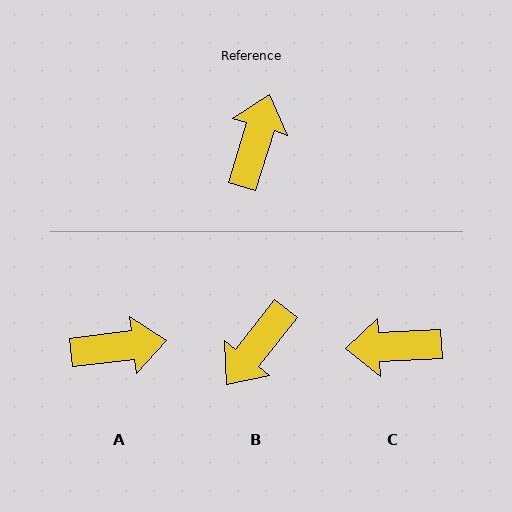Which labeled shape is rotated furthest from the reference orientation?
B, about 159 degrees away.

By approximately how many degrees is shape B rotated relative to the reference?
Approximately 159 degrees counter-clockwise.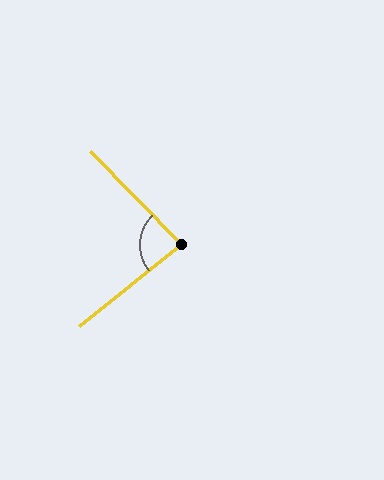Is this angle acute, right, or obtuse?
It is acute.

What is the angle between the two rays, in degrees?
Approximately 85 degrees.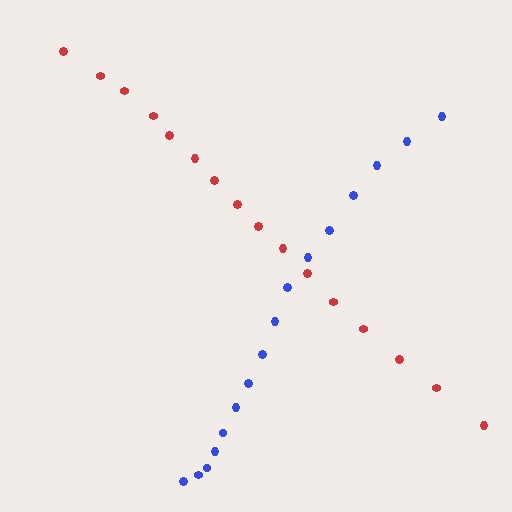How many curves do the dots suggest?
There are 2 distinct paths.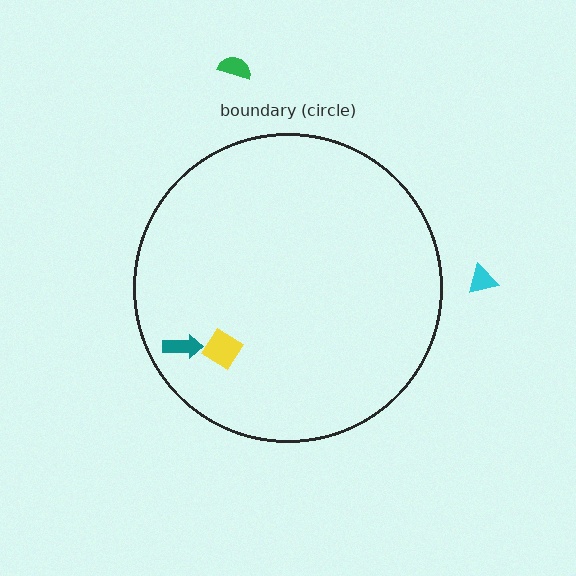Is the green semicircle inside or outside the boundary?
Outside.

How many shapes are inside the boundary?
2 inside, 2 outside.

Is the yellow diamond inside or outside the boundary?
Inside.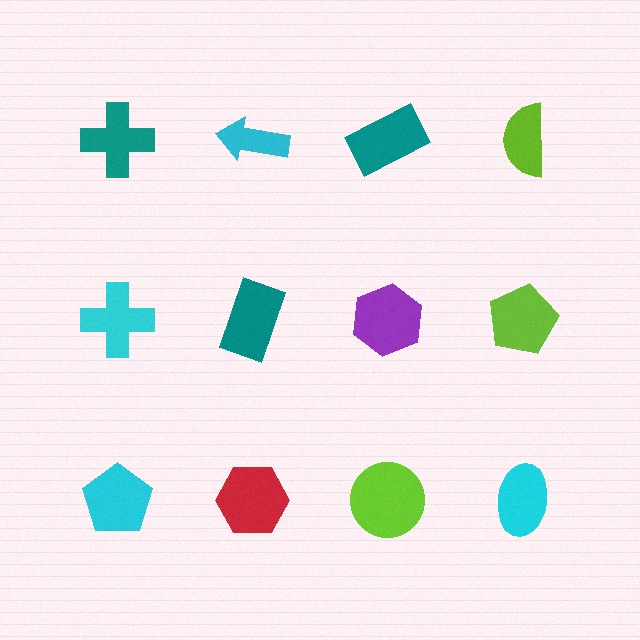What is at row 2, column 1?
A cyan cross.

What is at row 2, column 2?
A teal rectangle.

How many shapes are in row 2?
4 shapes.